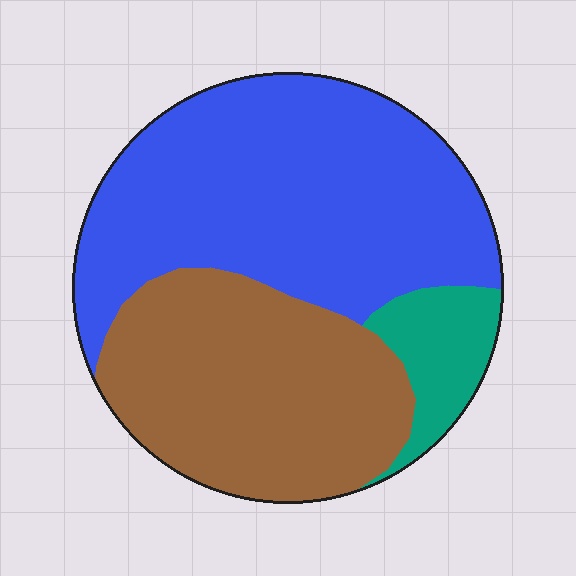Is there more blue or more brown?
Blue.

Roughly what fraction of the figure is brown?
Brown covers around 40% of the figure.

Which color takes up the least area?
Teal, at roughly 10%.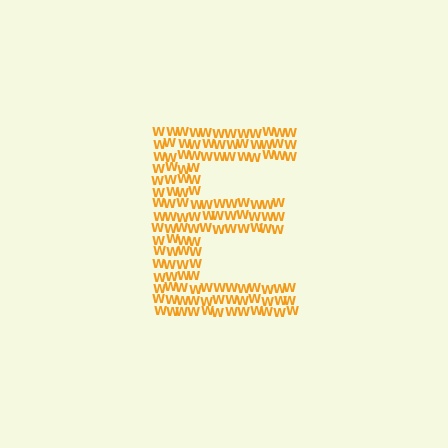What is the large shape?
The large shape is the letter E.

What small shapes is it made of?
It is made of small letter W's.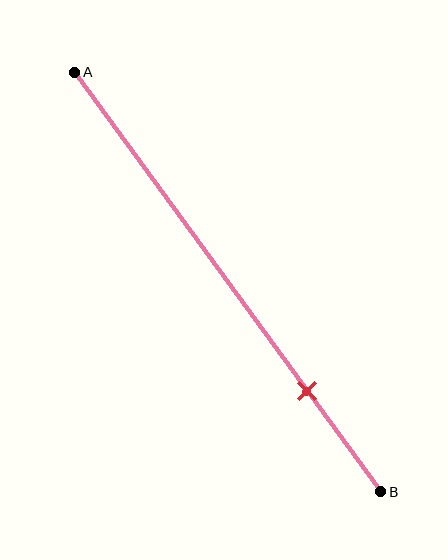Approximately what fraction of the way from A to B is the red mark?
The red mark is approximately 75% of the way from A to B.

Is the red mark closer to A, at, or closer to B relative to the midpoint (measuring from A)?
The red mark is closer to point B than the midpoint of segment AB.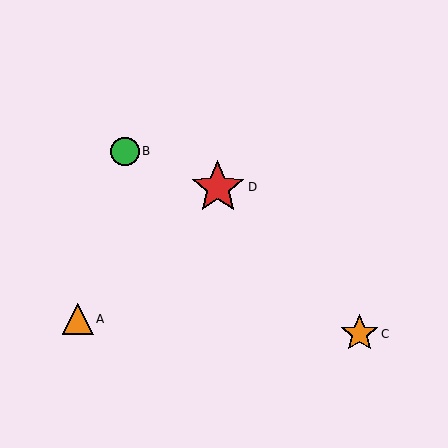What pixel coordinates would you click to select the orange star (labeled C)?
Click at (360, 334) to select the orange star C.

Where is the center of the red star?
The center of the red star is at (218, 187).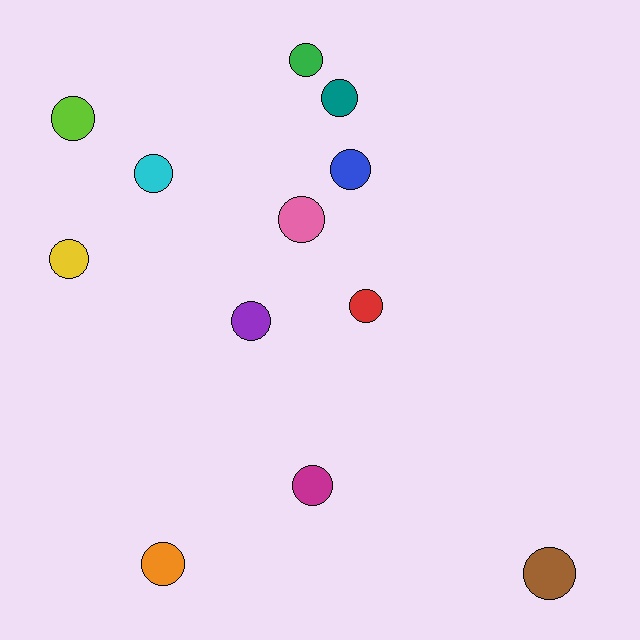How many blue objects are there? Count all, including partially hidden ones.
There is 1 blue object.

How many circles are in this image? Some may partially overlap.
There are 12 circles.